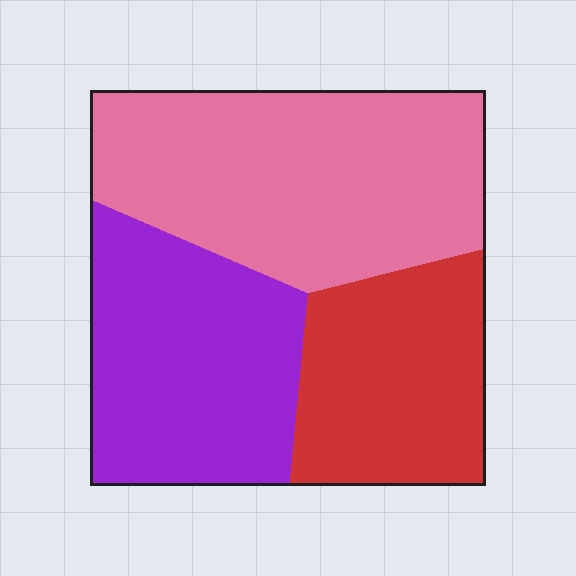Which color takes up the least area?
Red, at roughly 25%.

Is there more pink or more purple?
Pink.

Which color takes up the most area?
Pink, at roughly 40%.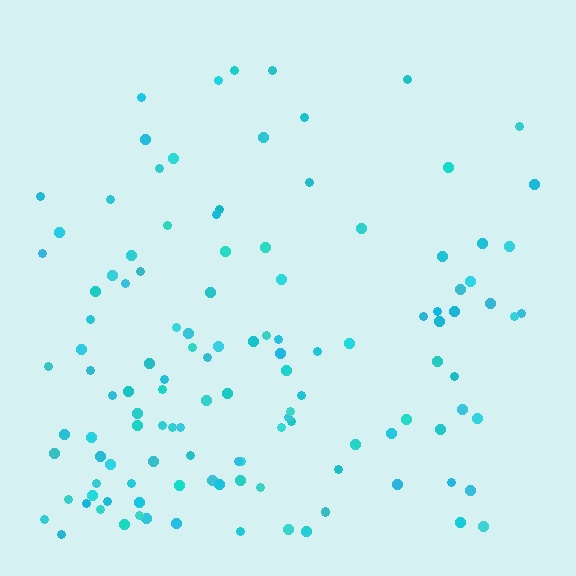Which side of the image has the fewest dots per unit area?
The top.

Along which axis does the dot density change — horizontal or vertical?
Vertical.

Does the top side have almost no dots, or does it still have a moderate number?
Still a moderate number, just noticeably fewer than the bottom.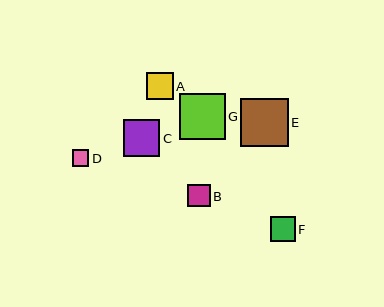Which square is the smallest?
Square D is the smallest with a size of approximately 17 pixels.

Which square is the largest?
Square E is the largest with a size of approximately 47 pixels.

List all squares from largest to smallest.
From largest to smallest: E, G, C, A, F, B, D.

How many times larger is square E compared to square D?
Square E is approximately 2.8 times the size of square D.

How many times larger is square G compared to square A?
Square G is approximately 1.7 times the size of square A.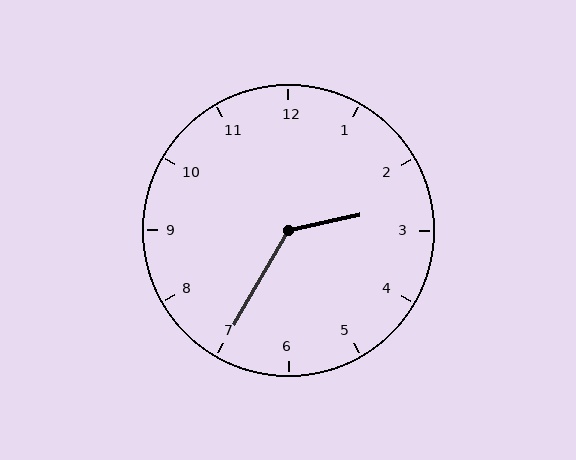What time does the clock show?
2:35.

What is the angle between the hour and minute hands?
Approximately 132 degrees.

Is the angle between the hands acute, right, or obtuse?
It is obtuse.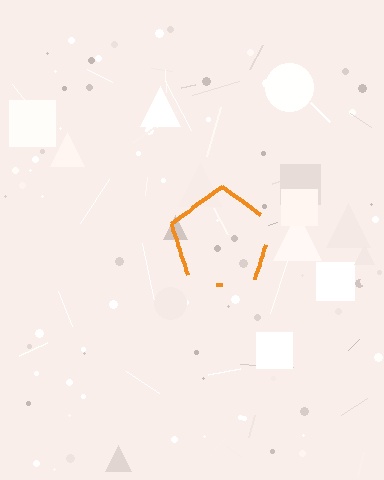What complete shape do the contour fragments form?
The contour fragments form a pentagon.